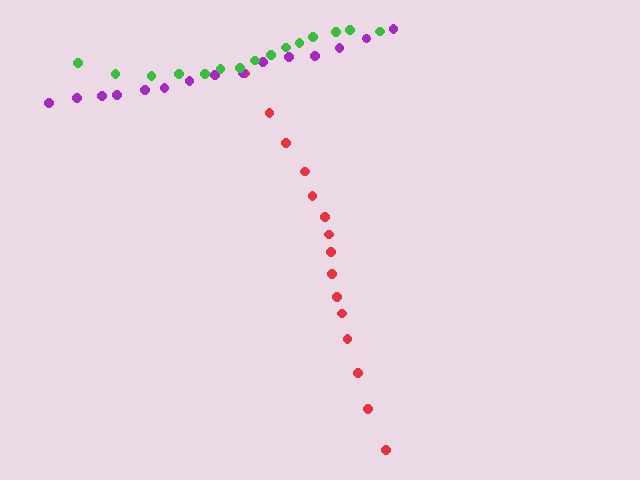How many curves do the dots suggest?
There are 3 distinct paths.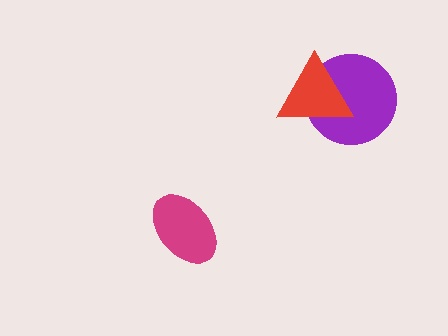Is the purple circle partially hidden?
Yes, it is partially covered by another shape.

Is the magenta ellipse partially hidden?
No, no other shape covers it.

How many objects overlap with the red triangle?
1 object overlaps with the red triangle.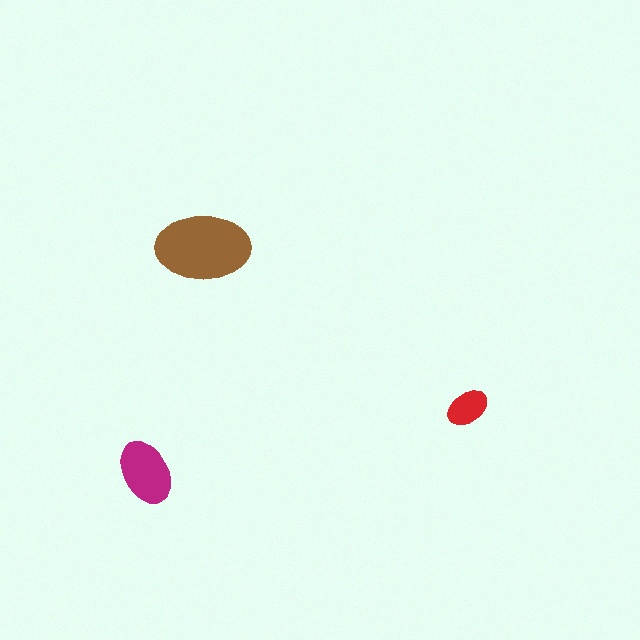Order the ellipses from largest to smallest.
the brown one, the magenta one, the red one.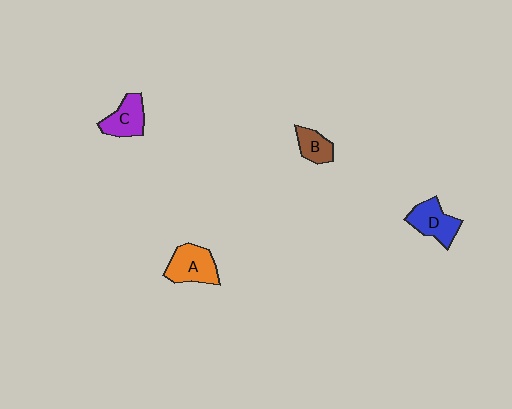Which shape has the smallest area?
Shape B (brown).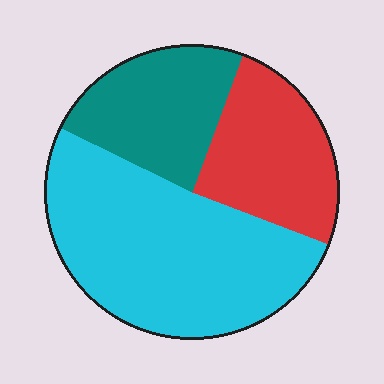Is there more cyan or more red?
Cyan.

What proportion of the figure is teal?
Teal covers around 25% of the figure.